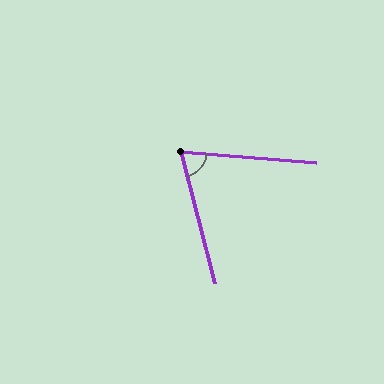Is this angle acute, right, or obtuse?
It is acute.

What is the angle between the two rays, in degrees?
Approximately 71 degrees.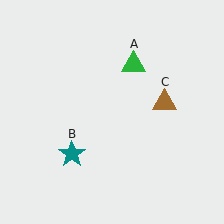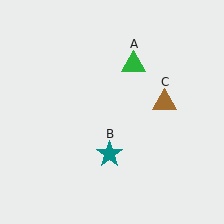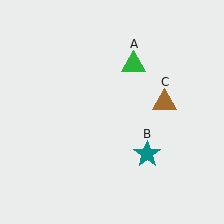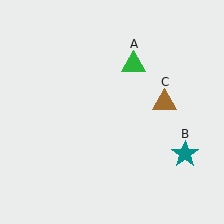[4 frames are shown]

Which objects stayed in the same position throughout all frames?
Green triangle (object A) and brown triangle (object C) remained stationary.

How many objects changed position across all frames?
1 object changed position: teal star (object B).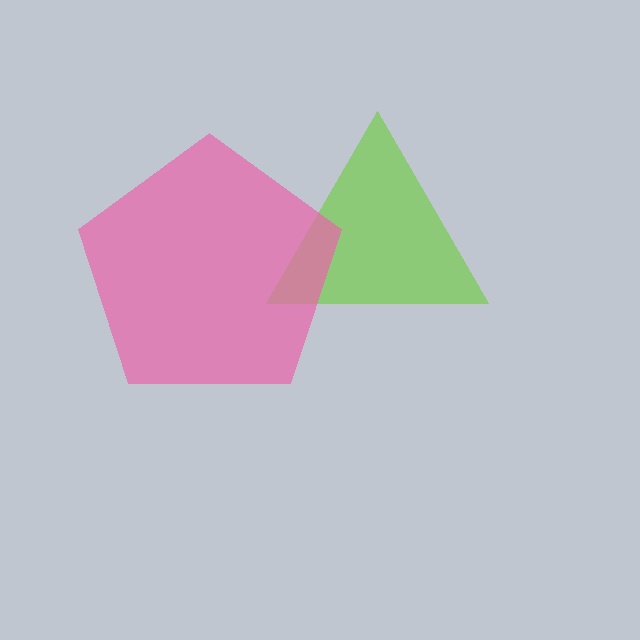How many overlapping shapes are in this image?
There are 2 overlapping shapes in the image.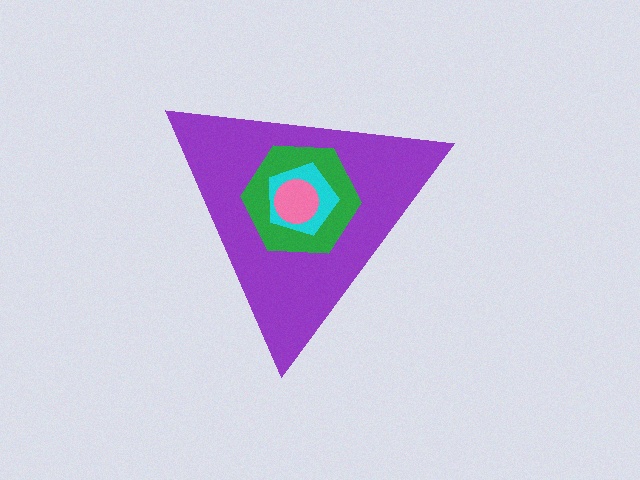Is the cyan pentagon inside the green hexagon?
Yes.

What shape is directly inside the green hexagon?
The cyan pentagon.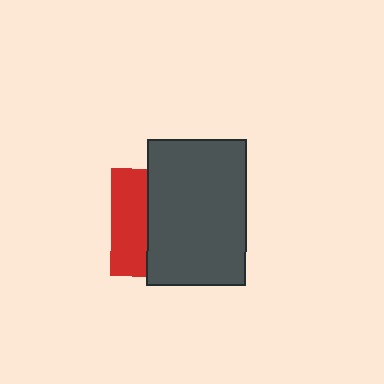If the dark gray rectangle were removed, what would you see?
You would see the complete red square.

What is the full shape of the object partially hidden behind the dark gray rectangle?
The partially hidden object is a red square.